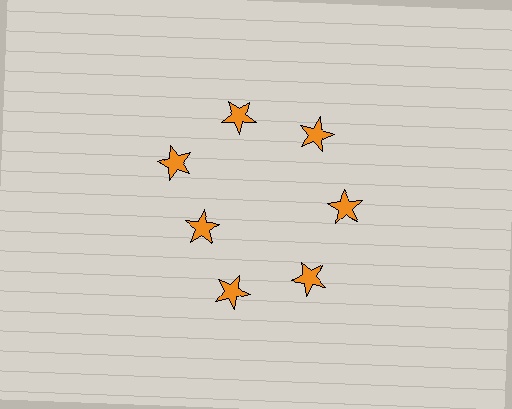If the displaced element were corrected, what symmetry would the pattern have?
It would have 7-fold rotational symmetry — the pattern would map onto itself every 51 degrees.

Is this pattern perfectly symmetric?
No. The 7 orange stars are arranged in a ring, but one element near the 8 o'clock position is pulled inward toward the center, breaking the 7-fold rotational symmetry.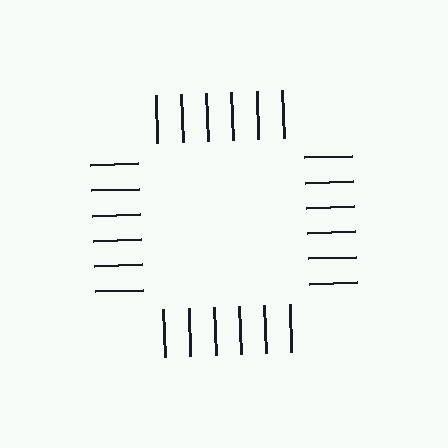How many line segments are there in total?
24 — 6 along each of the 4 edges.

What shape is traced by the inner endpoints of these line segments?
An illusory square — the line segments terminate on its edges but no continuous stroke is drawn.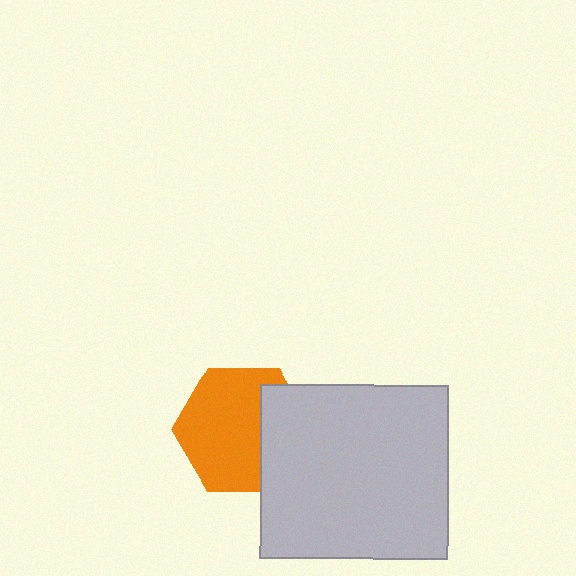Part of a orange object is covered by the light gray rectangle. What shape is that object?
It is a hexagon.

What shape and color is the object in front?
The object in front is a light gray rectangle.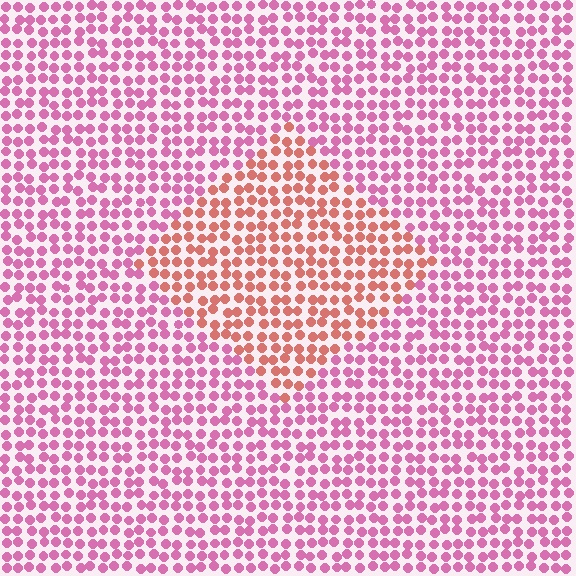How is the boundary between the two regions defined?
The boundary is defined purely by a slight shift in hue (about 40 degrees). Spacing, size, and orientation are identical on both sides.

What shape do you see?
I see a diamond.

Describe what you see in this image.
The image is filled with small pink elements in a uniform arrangement. A diamond-shaped region is visible where the elements are tinted to a slightly different hue, forming a subtle color boundary.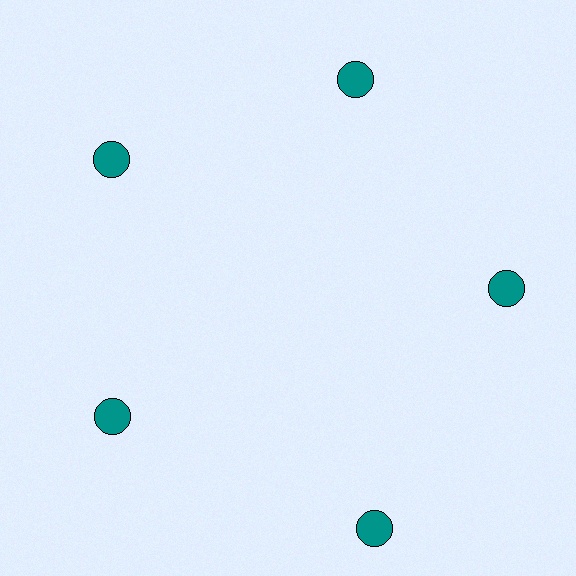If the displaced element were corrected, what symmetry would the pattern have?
It would have 5-fold rotational symmetry — the pattern would map onto itself every 72 degrees.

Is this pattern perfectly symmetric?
No. The 5 teal circles are arranged in a ring, but one element near the 5 o'clock position is pushed outward from the center, breaking the 5-fold rotational symmetry.